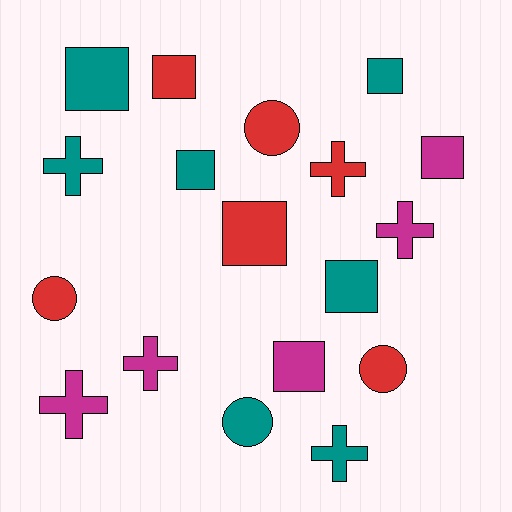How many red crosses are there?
There is 1 red cross.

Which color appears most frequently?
Teal, with 7 objects.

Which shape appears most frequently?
Square, with 8 objects.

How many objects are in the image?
There are 18 objects.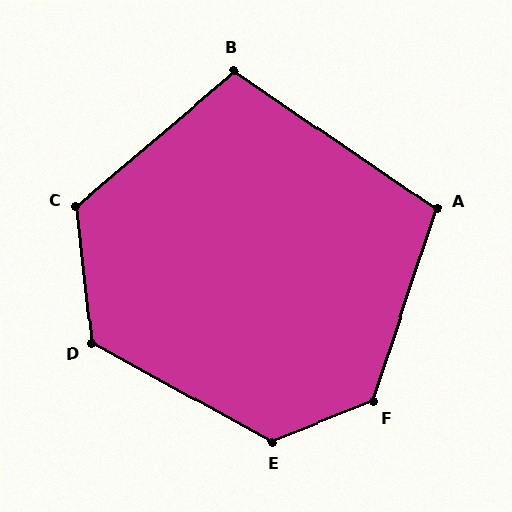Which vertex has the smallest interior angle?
B, at approximately 105 degrees.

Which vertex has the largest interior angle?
F, at approximately 130 degrees.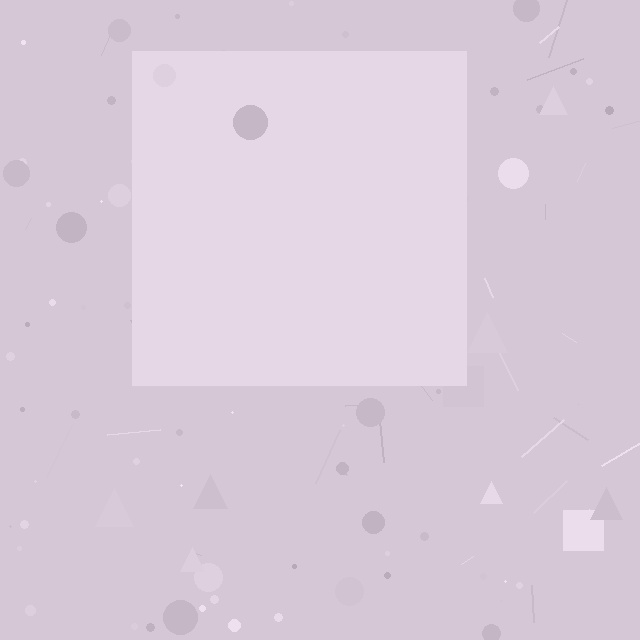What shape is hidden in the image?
A square is hidden in the image.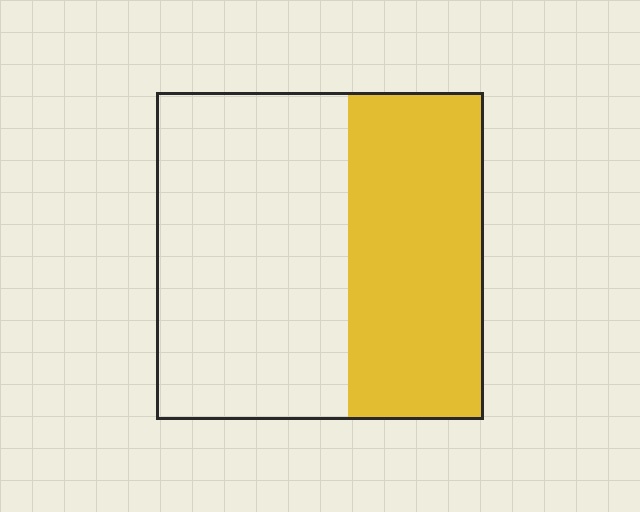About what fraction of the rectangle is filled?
About two fifths (2/5).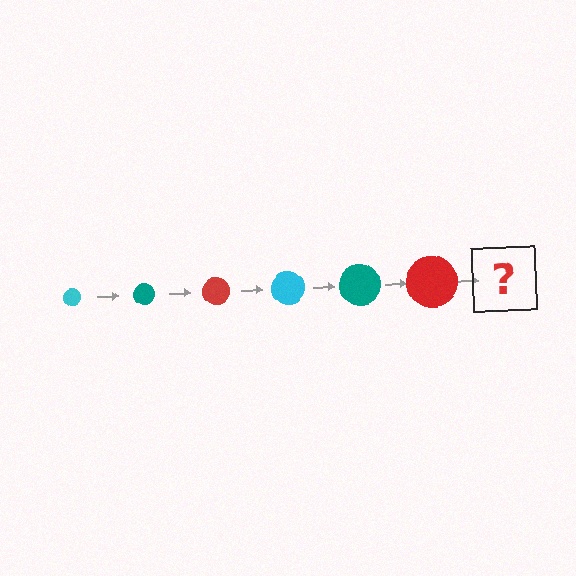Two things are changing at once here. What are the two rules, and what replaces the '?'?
The two rules are that the circle grows larger each step and the color cycles through cyan, teal, and red. The '?' should be a cyan circle, larger than the previous one.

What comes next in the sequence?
The next element should be a cyan circle, larger than the previous one.